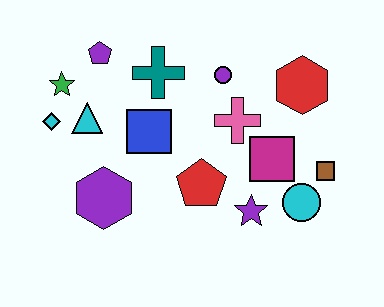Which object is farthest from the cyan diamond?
The brown square is farthest from the cyan diamond.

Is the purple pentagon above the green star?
Yes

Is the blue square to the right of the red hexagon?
No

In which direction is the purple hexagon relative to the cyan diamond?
The purple hexagon is below the cyan diamond.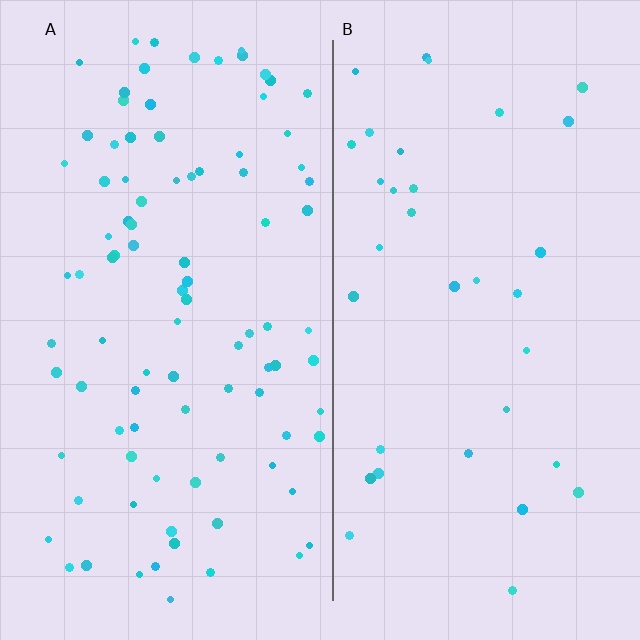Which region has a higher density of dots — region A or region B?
A (the left).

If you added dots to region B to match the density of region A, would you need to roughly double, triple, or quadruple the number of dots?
Approximately triple.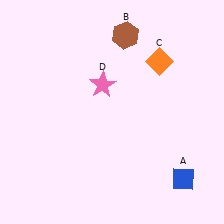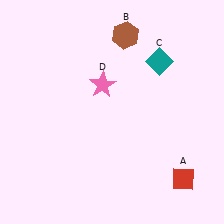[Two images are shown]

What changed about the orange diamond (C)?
In Image 1, C is orange. In Image 2, it changed to teal.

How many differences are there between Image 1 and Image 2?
There are 2 differences between the two images.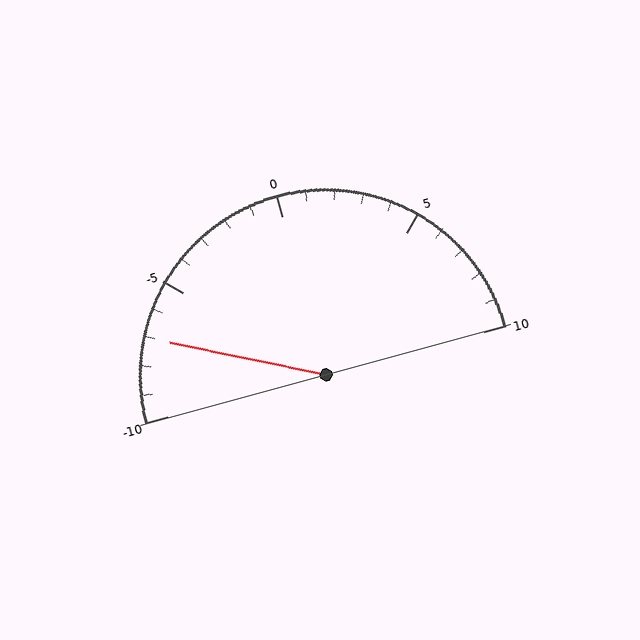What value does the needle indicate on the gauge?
The needle indicates approximately -7.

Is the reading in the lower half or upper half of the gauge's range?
The reading is in the lower half of the range (-10 to 10).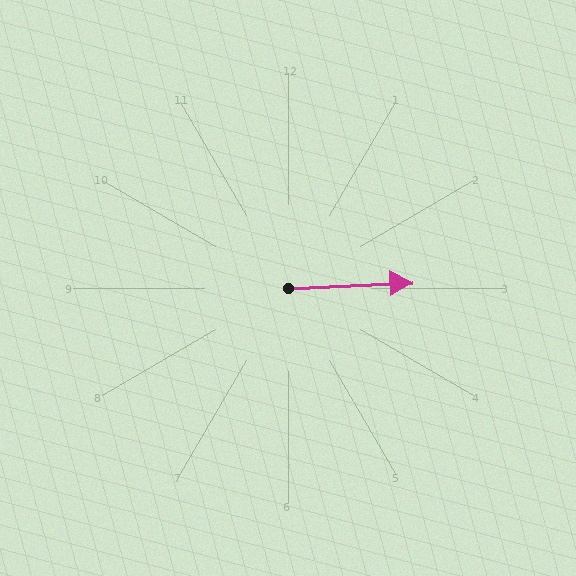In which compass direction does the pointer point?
East.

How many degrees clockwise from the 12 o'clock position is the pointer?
Approximately 87 degrees.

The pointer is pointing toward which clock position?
Roughly 3 o'clock.